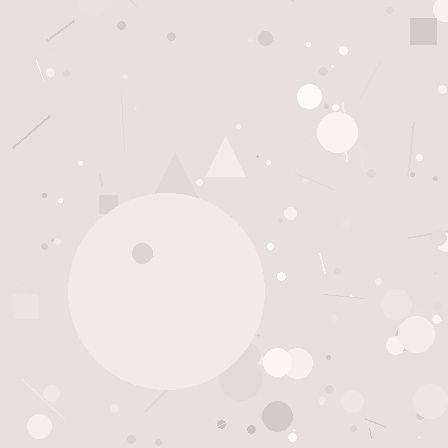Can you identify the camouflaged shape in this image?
The camouflaged shape is a circle.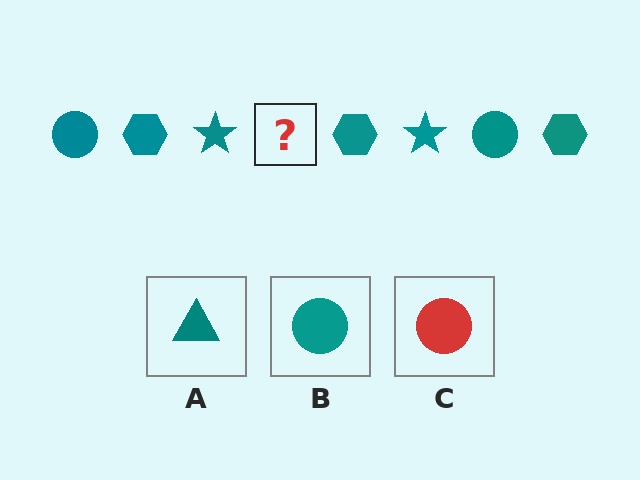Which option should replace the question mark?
Option B.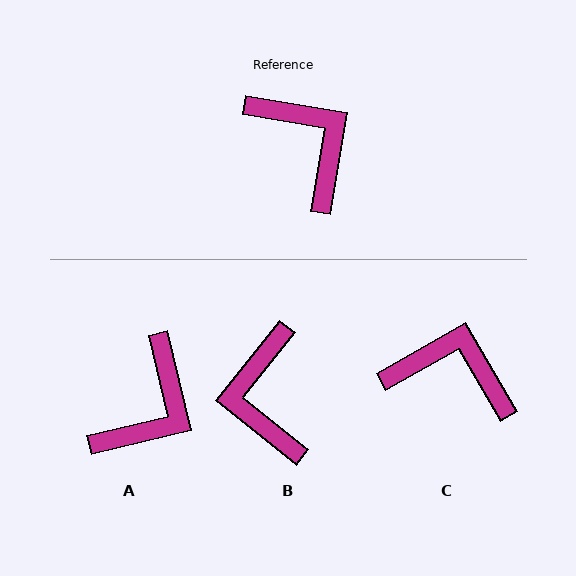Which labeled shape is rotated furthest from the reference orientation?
B, about 151 degrees away.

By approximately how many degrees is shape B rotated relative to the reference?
Approximately 151 degrees counter-clockwise.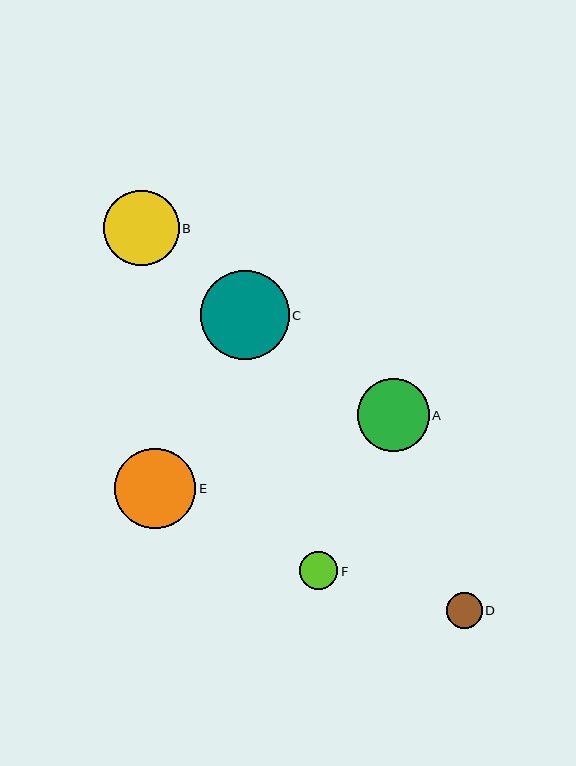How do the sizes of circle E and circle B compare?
Circle E and circle B are approximately the same size.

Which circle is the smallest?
Circle D is the smallest with a size of approximately 36 pixels.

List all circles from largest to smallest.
From largest to smallest: C, E, B, A, F, D.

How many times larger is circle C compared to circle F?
Circle C is approximately 2.4 times the size of circle F.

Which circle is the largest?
Circle C is the largest with a size of approximately 89 pixels.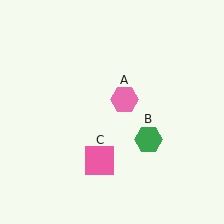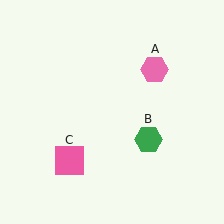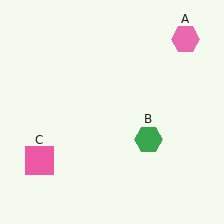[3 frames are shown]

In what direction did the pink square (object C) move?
The pink square (object C) moved left.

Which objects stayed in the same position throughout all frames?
Green hexagon (object B) remained stationary.